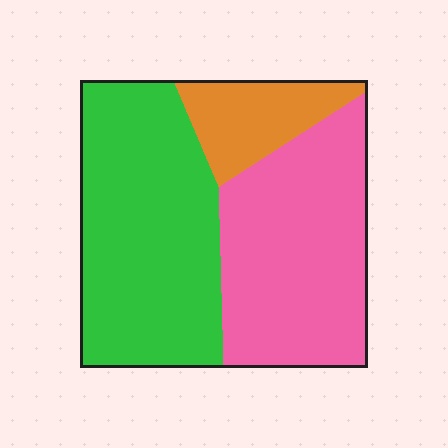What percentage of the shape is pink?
Pink covers around 40% of the shape.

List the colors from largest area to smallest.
From largest to smallest: green, pink, orange.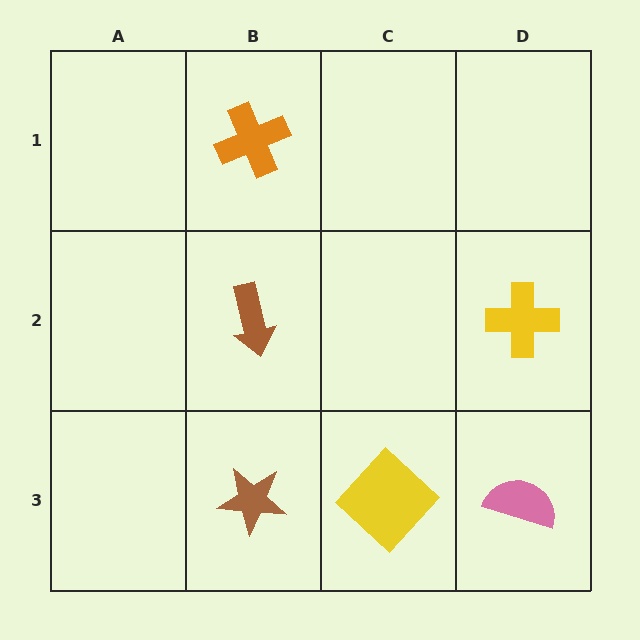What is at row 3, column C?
A yellow diamond.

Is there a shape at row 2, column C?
No, that cell is empty.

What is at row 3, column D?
A pink semicircle.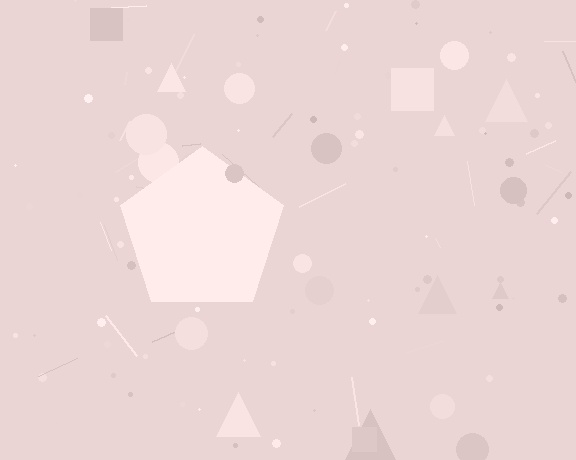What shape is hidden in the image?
A pentagon is hidden in the image.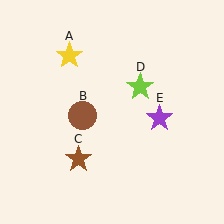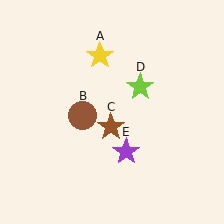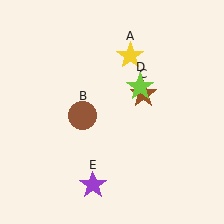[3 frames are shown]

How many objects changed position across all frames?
3 objects changed position: yellow star (object A), brown star (object C), purple star (object E).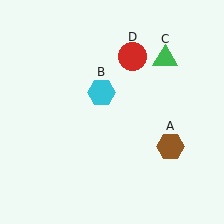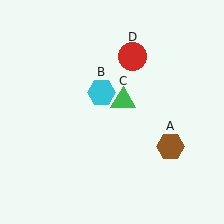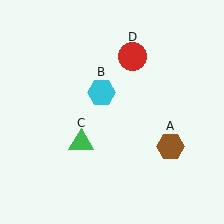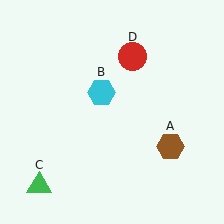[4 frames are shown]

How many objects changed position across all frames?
1 object changed position: green triangle (object C).